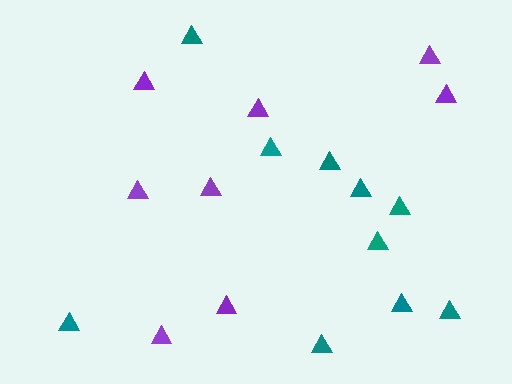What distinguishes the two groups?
There are 2 groups: one group of teal triangles (10) and one group of purple triangles (8).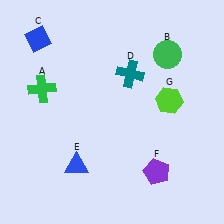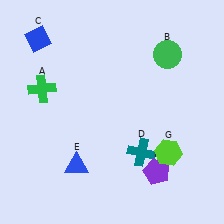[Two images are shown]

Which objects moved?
The objects that moved are: the teal cross (D), the lime hexagon (G).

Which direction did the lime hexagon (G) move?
The lime hexagon (G) moved down.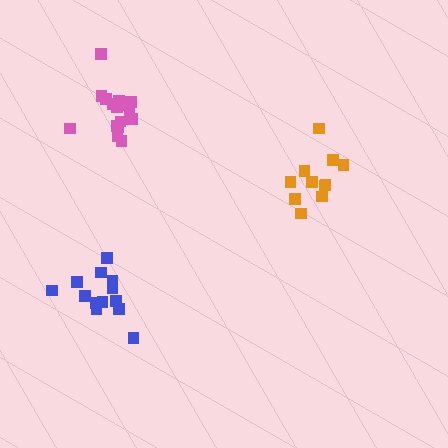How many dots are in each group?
Group 1: 11 dots, Group 2: 13 dots, Group 3: 16 dots (40 total).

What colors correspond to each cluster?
The clusters are colored: orange, blue, pink.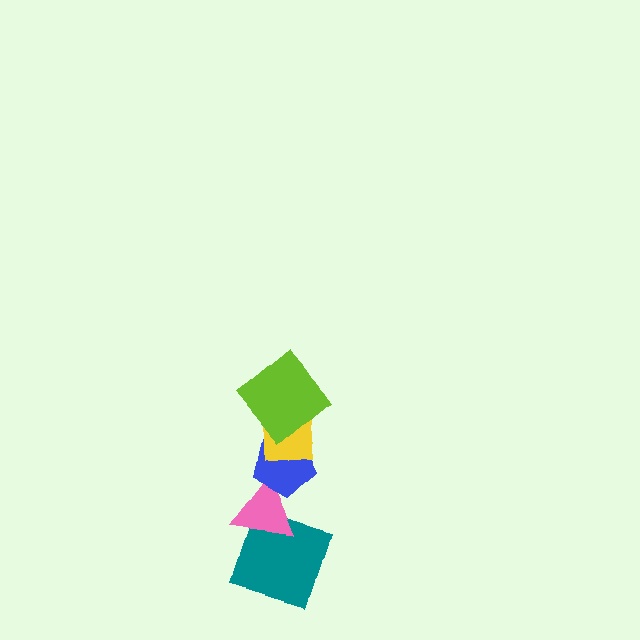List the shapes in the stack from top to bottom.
From top to bottom: the lime diamond, the yellow square, the blue pentagon, the pink triangle, the teal square.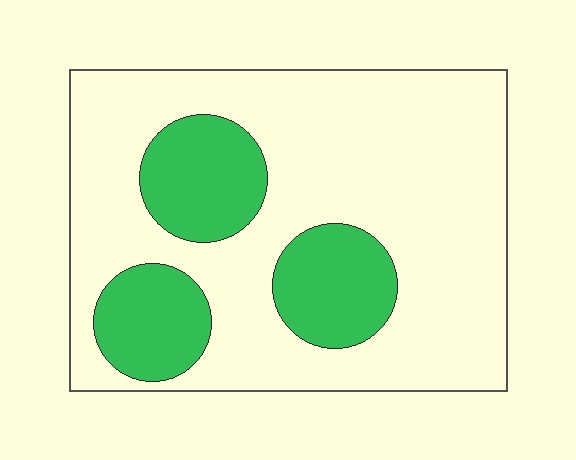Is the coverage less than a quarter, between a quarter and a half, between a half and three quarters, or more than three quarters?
Between a quarter and a half.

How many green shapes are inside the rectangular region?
3.